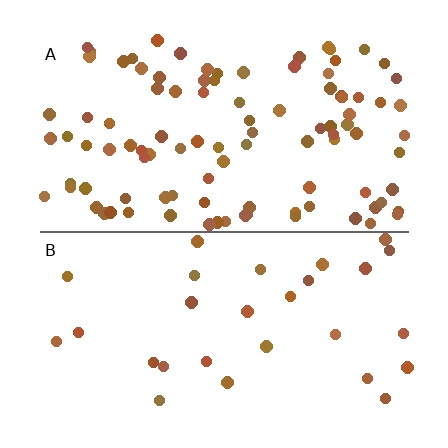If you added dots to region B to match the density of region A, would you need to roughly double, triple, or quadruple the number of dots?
Approximately quadruple.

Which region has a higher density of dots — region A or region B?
A (the top).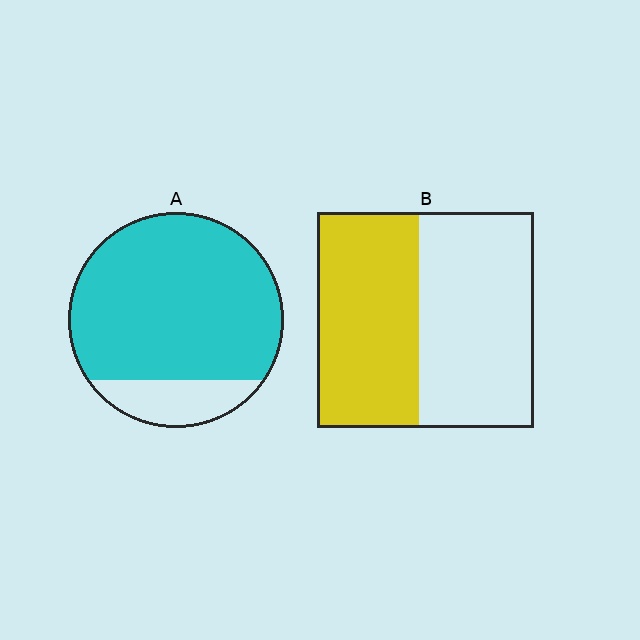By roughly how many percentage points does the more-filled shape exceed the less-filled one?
By roughly 35 percentage points (A over B).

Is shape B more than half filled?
Roughly half.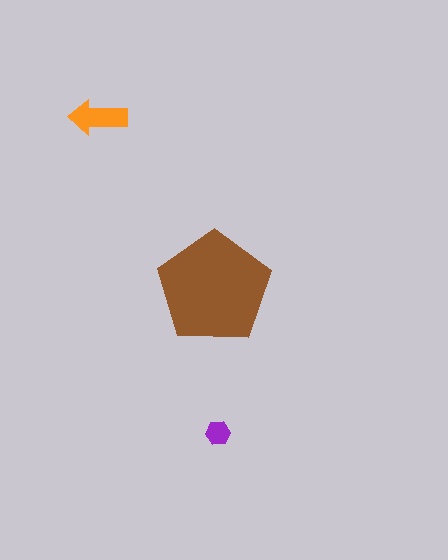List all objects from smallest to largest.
The purple hexagon, the orange arrow, the brown pentagon.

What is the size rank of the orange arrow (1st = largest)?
2nd.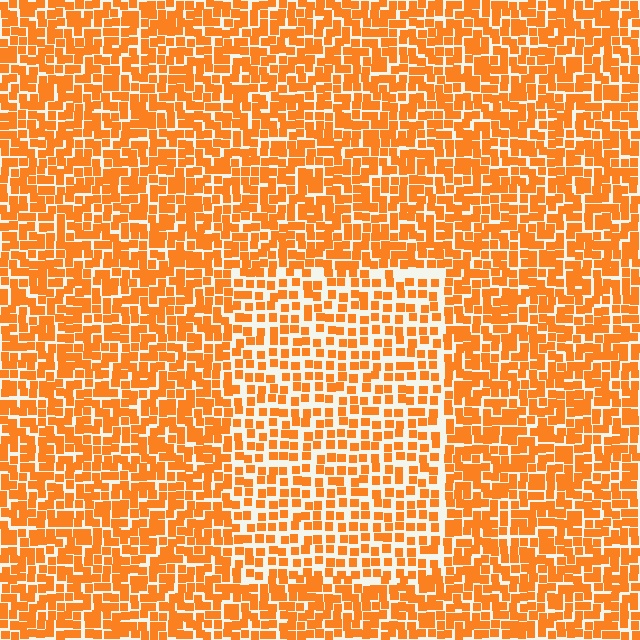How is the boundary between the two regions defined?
The boundary is defined by a change in element density (approximately 1.6x ratio). All elements are the same color, size, and shape.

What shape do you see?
I see a rectangle.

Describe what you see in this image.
The image contains small orange elements arranged at two different densities. A rectangle-shaped region is visible where the elements are less densely packed than the surrounding area.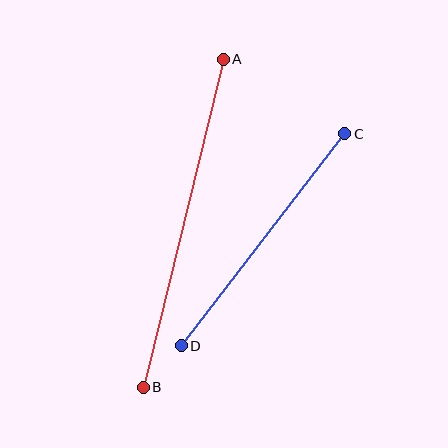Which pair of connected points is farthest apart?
Points A and B are farthest apart.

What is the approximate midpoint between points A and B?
The midpoint is at approximately (183, 223) pixels.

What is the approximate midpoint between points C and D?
The midpoint is at approximately (263, 240) pixels.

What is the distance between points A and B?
The distance is approximately 337 pixels.